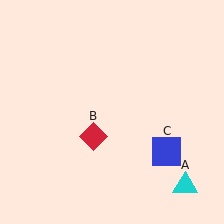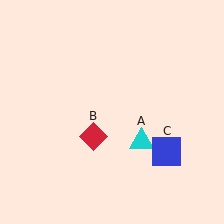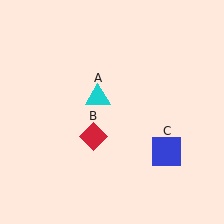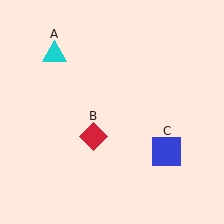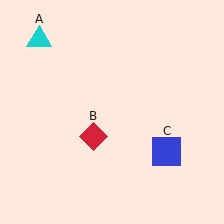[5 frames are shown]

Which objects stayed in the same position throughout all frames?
Red diamond (object B) and blue square (object C) remained stationary.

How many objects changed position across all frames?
1 object changed position: cyan triangle (object A).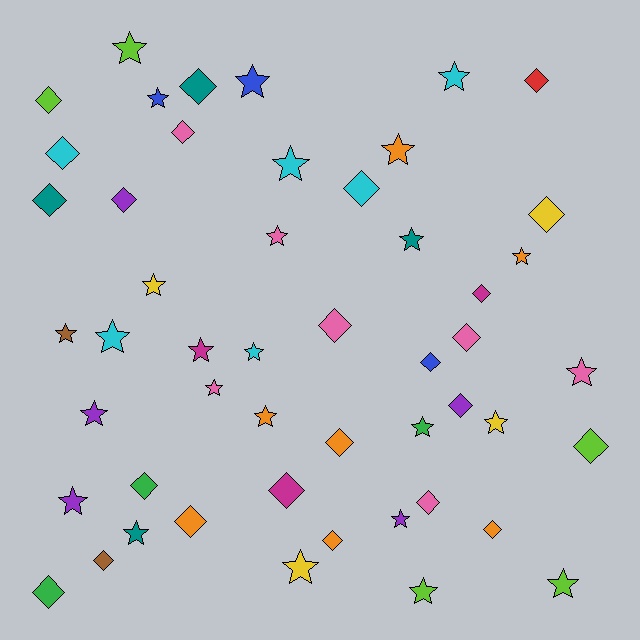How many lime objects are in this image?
There are 5 lime objects.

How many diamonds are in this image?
There are 24 diamonds.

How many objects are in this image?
There are 50 objects.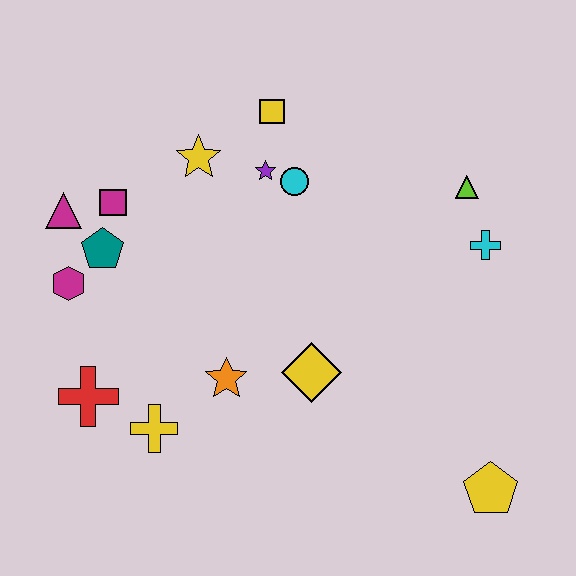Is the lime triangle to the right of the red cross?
Yes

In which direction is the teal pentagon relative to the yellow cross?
The teal pentagon is above the yellow cross.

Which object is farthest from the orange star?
The lime triangle is farthest from the orange star.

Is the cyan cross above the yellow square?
No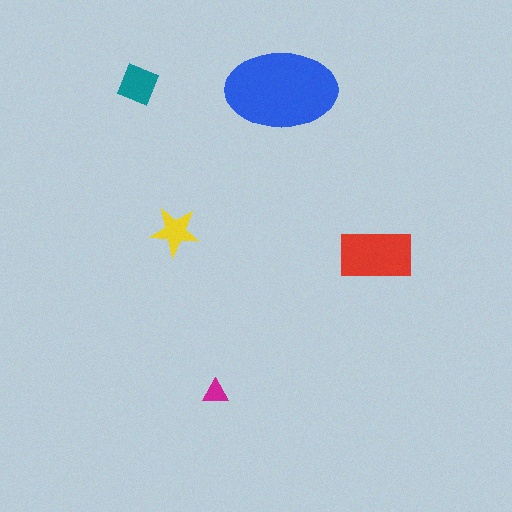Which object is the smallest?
The magenta triangle.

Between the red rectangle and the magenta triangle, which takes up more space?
The red rectangle.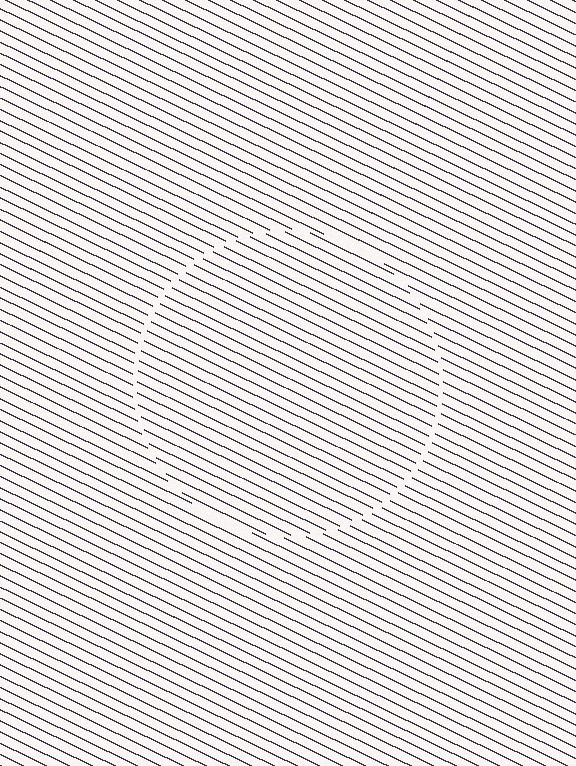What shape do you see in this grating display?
An illusory circle. The interior of the shape contains the same grating, shifted by half a period — the contour is defined by the phase discontinuity where line-ends from the inner and outer gratings abut.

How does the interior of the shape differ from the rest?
The interior of the shape contains the same grating, shifted by half a period — the contour is defined by the phase discontinuity where line-ends from the inner and outer gratings abut.